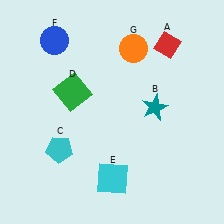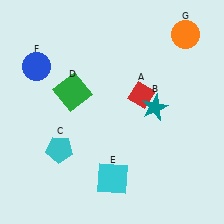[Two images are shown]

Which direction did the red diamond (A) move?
The red diamond (A) moved down.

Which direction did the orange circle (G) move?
The orange circle (G) moved right.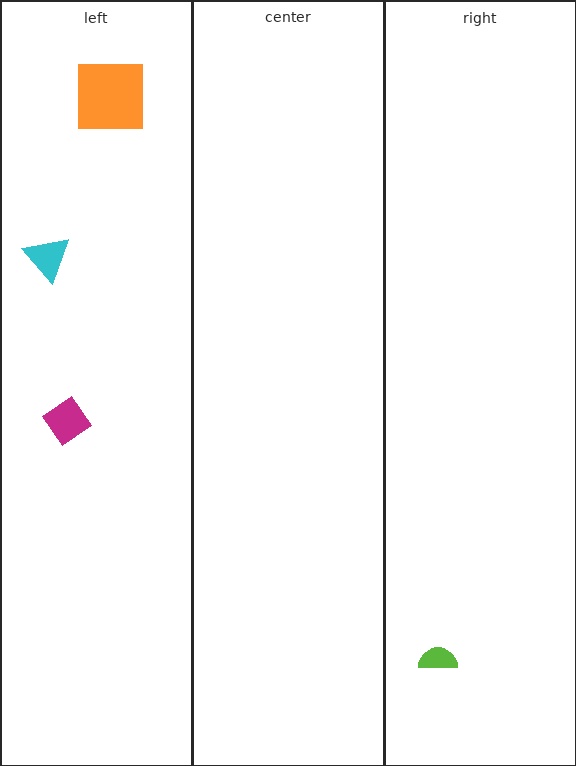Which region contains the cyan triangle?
The left region.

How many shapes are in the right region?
1.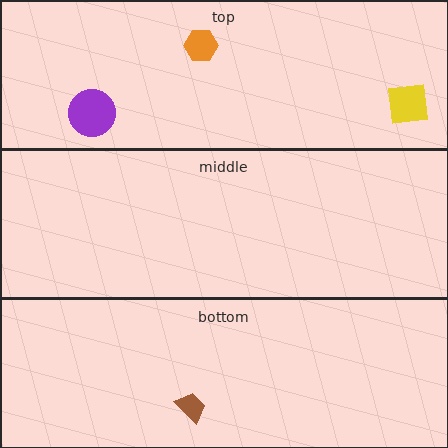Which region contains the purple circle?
The top region.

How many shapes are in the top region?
3.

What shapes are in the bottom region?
The brown trapezoid.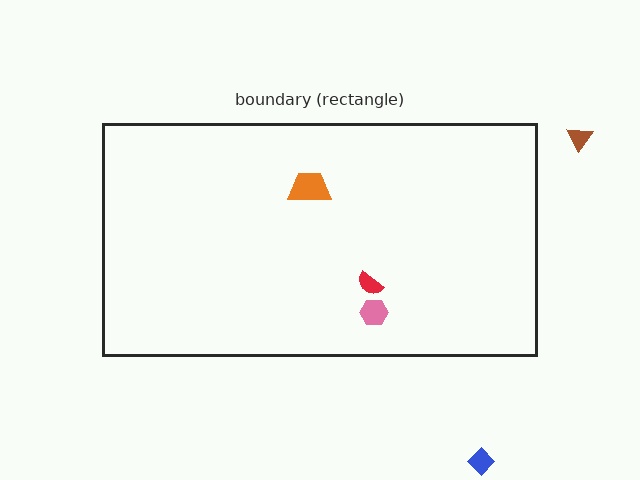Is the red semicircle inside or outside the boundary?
Inside.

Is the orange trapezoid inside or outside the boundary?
Inside.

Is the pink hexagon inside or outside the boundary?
Inside.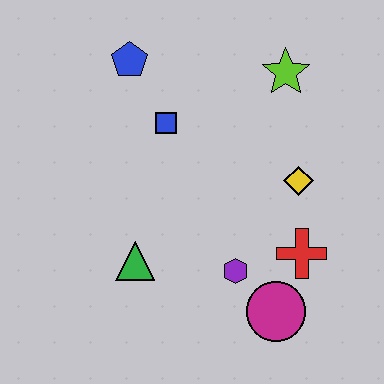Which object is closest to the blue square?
The blue pentagon is closest to the blue square.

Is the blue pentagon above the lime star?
Yes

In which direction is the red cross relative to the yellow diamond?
The red cross is below the yellow diamond.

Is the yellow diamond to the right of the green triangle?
Yes